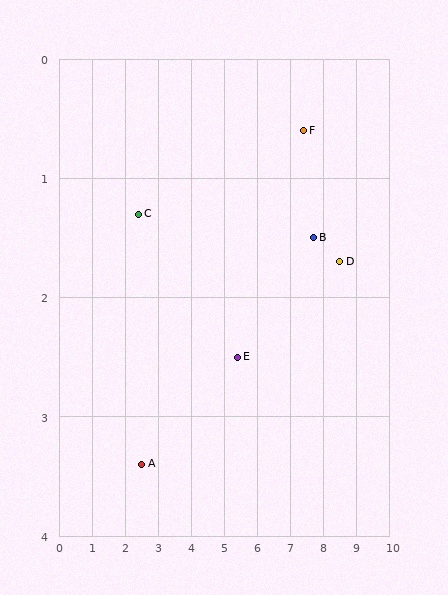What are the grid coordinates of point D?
Point D is at approximately (8.5, 1.7).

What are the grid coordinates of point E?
Point E is at approximately (5.4, 2.5).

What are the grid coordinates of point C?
Point C is at approximately (2.4, 1.3).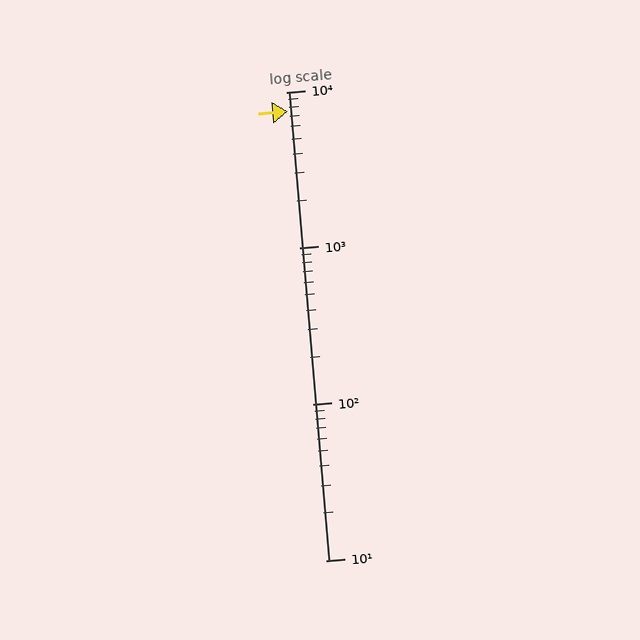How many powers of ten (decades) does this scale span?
The scale spans 3 decades, from 10 to 10000.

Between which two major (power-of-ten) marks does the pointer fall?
The pointer is between 1000 and 10000.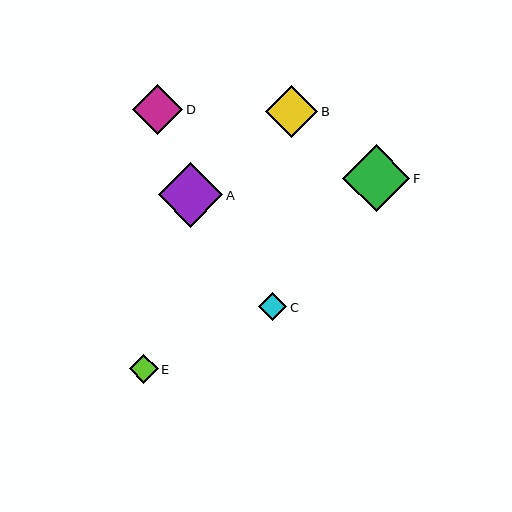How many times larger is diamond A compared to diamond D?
Diamond A is approximately 1.3 times the size of diamond D.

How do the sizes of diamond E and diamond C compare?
Diamond E and diamond C are approximately the same size.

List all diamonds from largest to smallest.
From largest to smallest: F, A, B, D, E, C.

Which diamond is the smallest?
Diamond C is the smallest with a size of approximately 28 pixels.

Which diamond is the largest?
Diamond F is the largest with a size of approximately 67 pixels.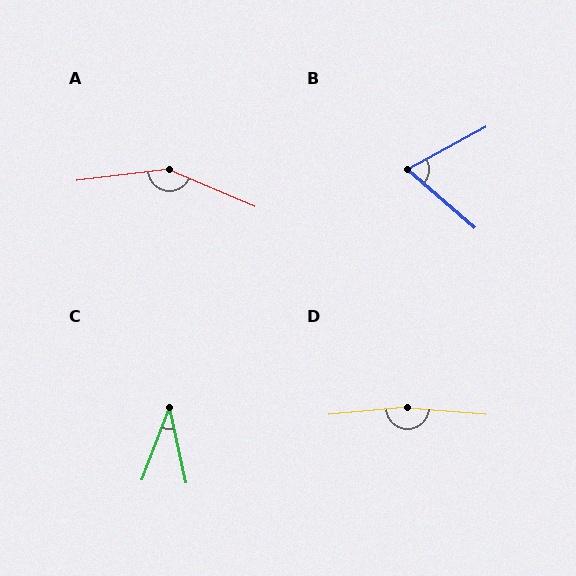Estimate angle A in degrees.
Approximately 149 degrees.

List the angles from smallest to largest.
C (33°), B (69°), A (149°), D (170°).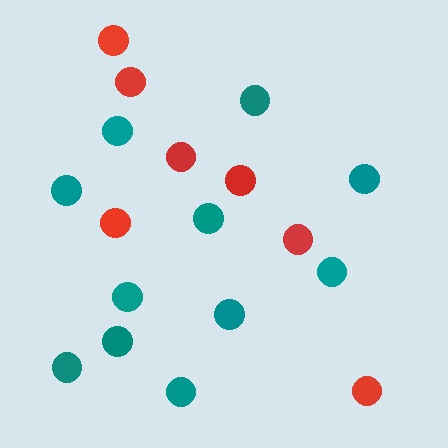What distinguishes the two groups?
There are 2 groups: one group of teal circles (11) and one group of red circles (7).